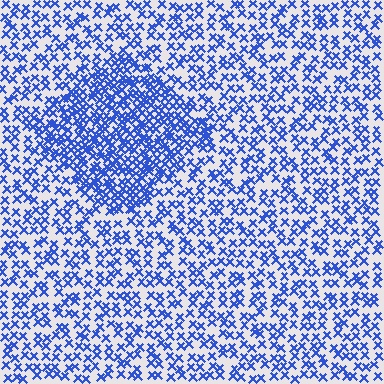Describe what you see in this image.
The image contains small blue elements arranged at two different densities. A diamond-shaped region is visible where the elements are more densely packed than the surrounding area.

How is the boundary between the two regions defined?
The boundary is defined by a change in element density (approximately 2.0x ratio). All elements are the same color, size, and shape.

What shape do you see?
I see a diamond.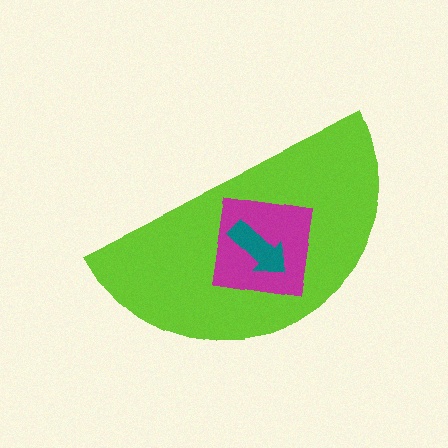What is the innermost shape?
The teal arrow.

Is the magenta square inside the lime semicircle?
Yes.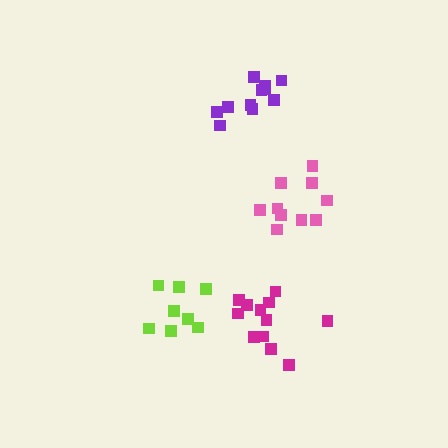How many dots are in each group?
Group 1: 8 dots, Group 2: 11 dots, Group 3: 12 dots, Group 4: 10 dots (41 total).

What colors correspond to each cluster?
The clusters are colored: lime, purple, magenta, pink.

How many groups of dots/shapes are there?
There are 4 groups.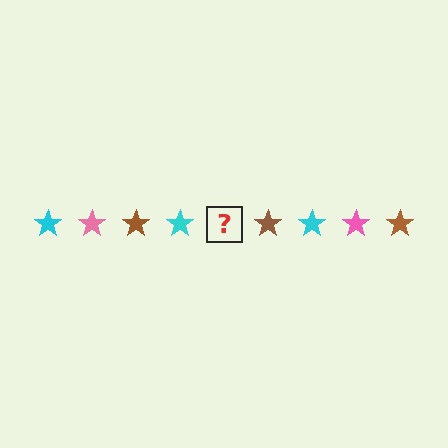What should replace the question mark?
The question mark should be replaced with a pink star.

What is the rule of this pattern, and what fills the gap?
The rule is that the pattern cycles through cyan, pink, brown stars. The gap should be filled with a pink star.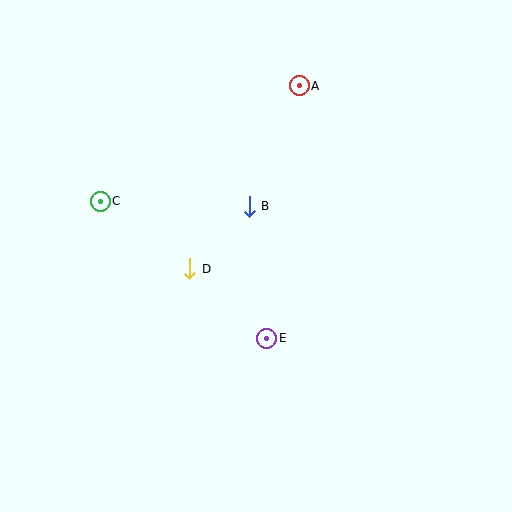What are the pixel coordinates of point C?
Point C is at (100, 201).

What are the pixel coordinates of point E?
Point E is at (267, 338).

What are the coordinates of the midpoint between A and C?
The midpoint between A and C is at (200, 143).